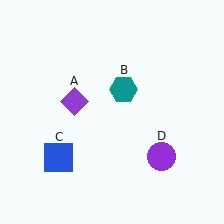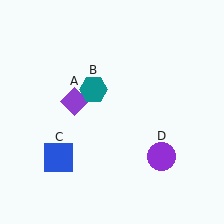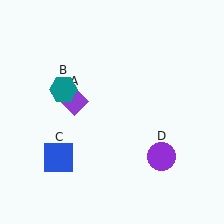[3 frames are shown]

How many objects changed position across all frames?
1 object changed position: teal hexagon (object B).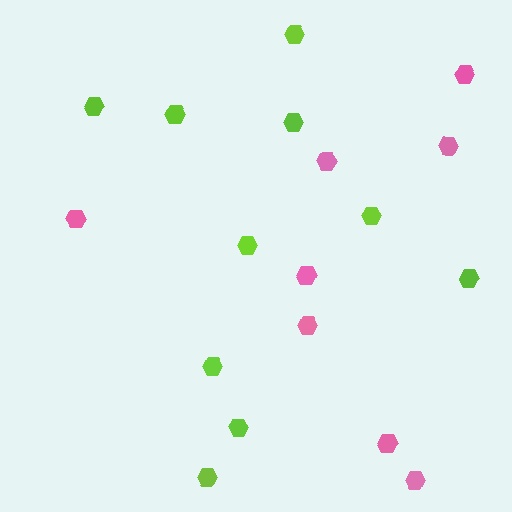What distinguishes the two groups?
There are 2 groups: one group of pink hexagons (8) and one group of lime hexagons (10).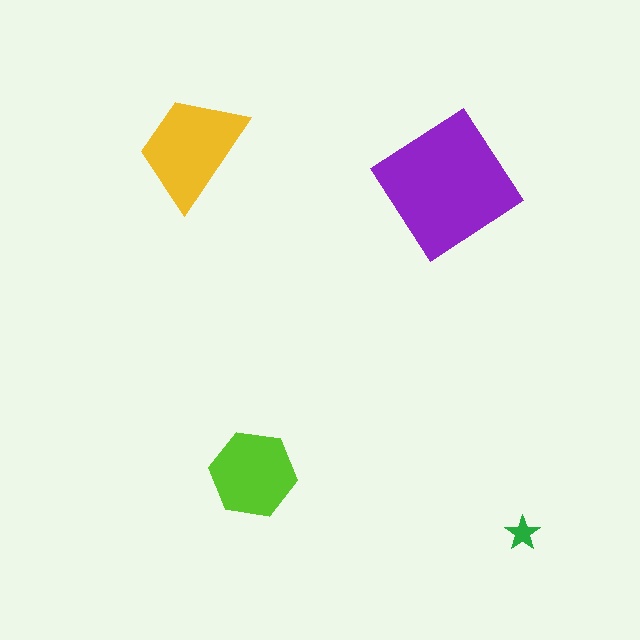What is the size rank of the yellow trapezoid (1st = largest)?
2nd.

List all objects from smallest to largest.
The green star, the lime hexagon, the yellow trapezoid, the purple diamond.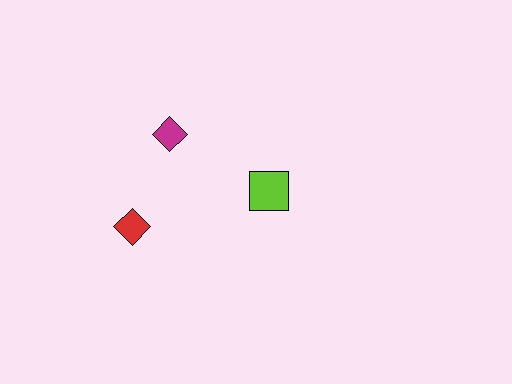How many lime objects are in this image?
There is 1 lime object.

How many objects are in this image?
There are 3 objects.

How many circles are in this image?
There are no circles.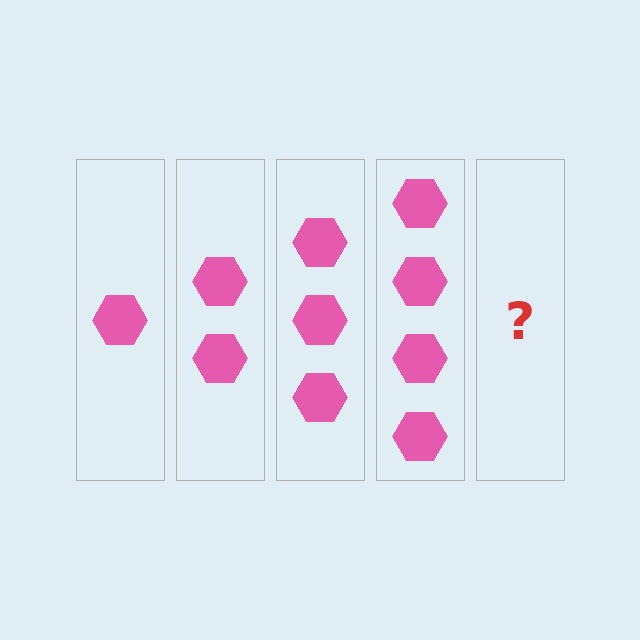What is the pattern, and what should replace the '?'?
The pattern is that each step adds one more hexagon. The '?' should be 5 hexagons.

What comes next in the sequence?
The next element should be 5 hexagons.